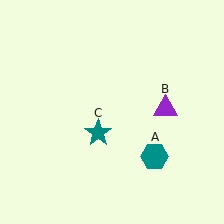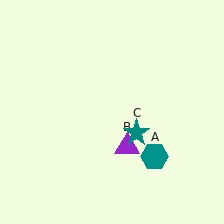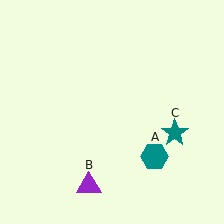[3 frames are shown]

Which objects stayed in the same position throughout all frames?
Teal hexagon (object A) remained stationary.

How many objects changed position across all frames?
2 objects changed position: purple triangle (object B), teal star (object C).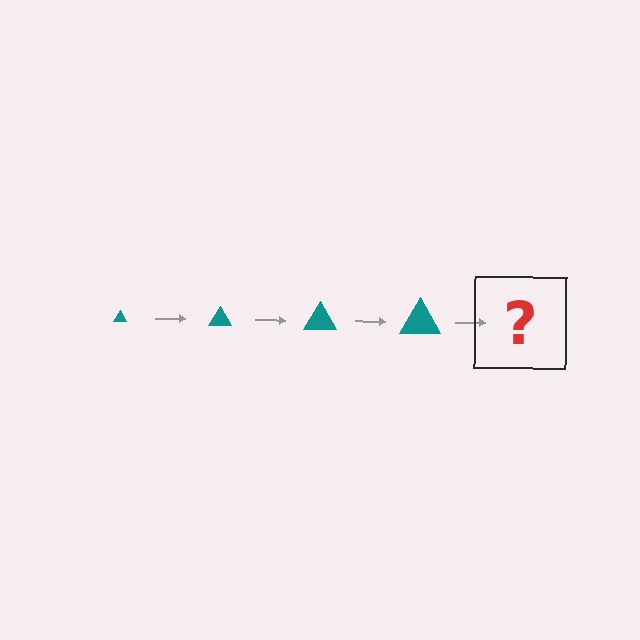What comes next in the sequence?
The next element should be a teal triangle, larger than the previous one.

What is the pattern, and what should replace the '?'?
The pattern is that the triangle gets progressively larger each step. The '?' should be a teal triangle, larger than the previous one.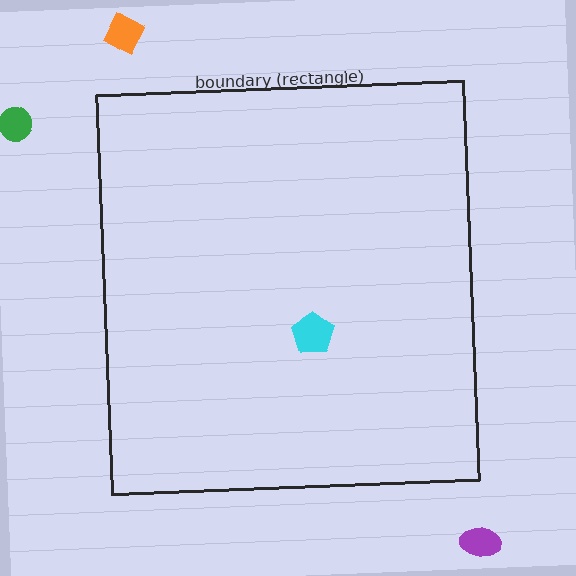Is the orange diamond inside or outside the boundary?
Outside.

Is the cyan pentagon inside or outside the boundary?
Inside.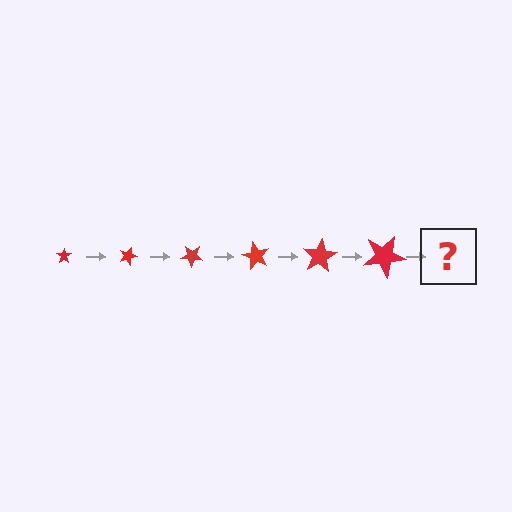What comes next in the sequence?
The next element should be a star, larger than the previous one and rotated 120 degrees from the start.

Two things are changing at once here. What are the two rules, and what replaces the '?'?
The two rules are that the star grows larger each step and it rotates 20 degrees each step. The '?' should be a star, larger than the previous one and rotated 120 degrees from the start.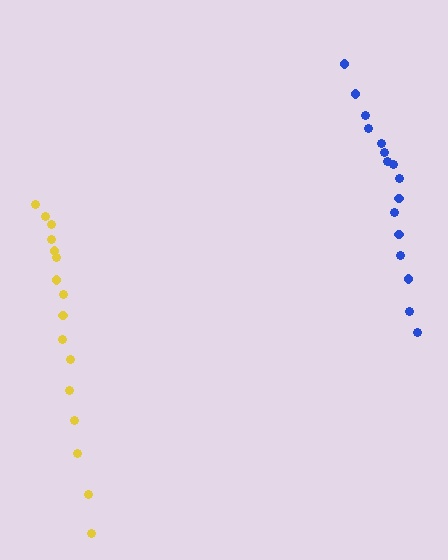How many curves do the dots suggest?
There are 2 distinct paths.